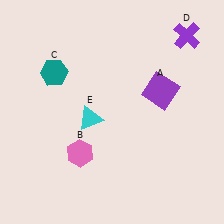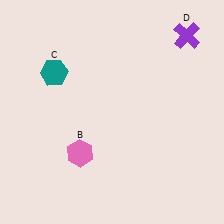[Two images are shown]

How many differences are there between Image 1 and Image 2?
There are 2 differences between the two images.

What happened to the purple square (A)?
The purple square (A) was removed in Image 2. It was in the top-right area of Image 1.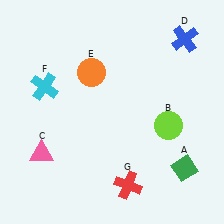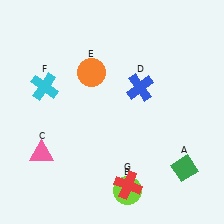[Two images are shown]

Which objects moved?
The objects that moved are: the lime circle (B), the blue cross (D).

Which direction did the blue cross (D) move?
The blue cross (D) moved down.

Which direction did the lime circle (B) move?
The lime circle (B) moved down.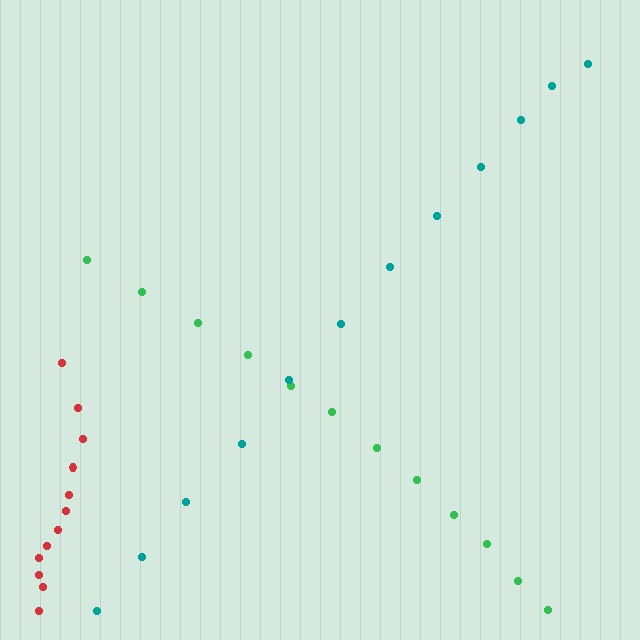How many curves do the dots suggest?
There are 3 distinct paths.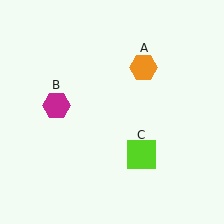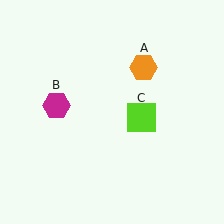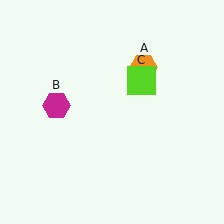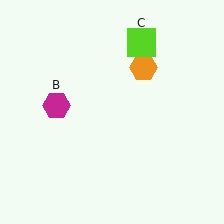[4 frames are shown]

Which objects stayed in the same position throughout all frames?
Orange hexagon (object A) and magenta hexagon (object B) remained stationary.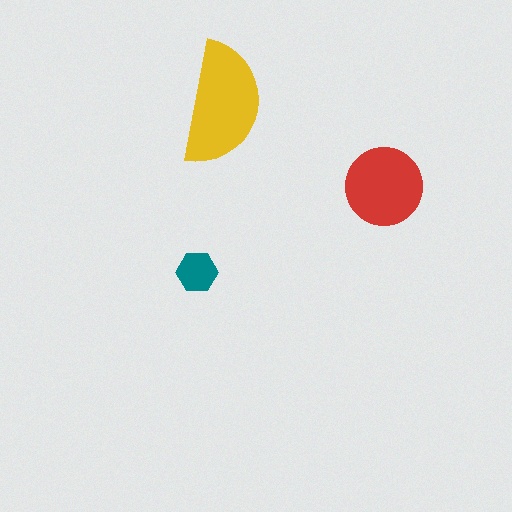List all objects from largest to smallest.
The yellow semicircle, the red circle, the teal hexagon.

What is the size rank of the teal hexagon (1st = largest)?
3rd.